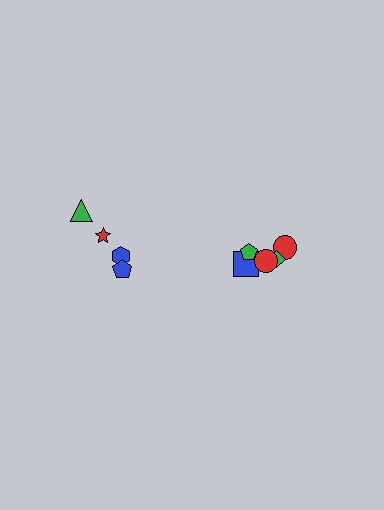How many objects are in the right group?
There are 6 objects.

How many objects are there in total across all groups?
There are 10 objects.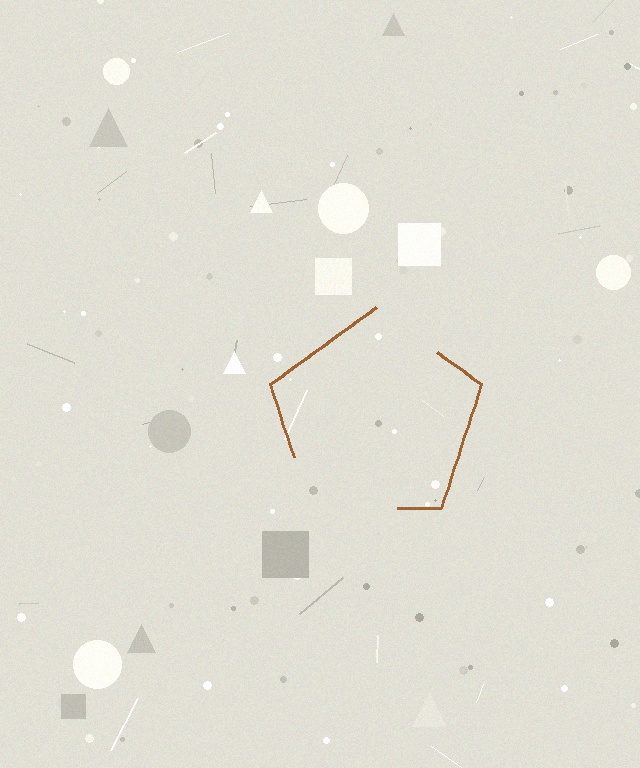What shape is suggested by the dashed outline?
The dashed outline suggests a pentagon.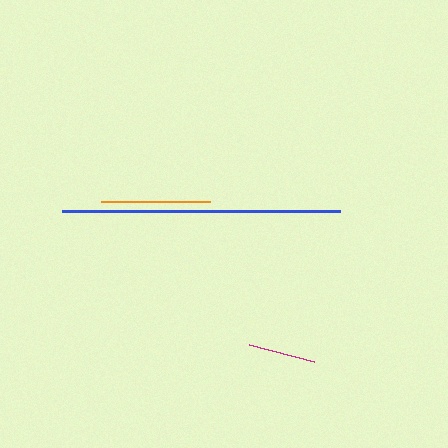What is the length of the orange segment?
The orange segment is approximately 110 pixels long.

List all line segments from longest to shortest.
From longest to shortest: blue, orange, magenta.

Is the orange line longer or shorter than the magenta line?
The orange line is longer than the magenta line.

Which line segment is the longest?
The blue line is the longest at approximately 278 pixels.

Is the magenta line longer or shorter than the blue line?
The blue line is longer than the magenta line.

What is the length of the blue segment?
The blue segment is approximately 278 pixels long.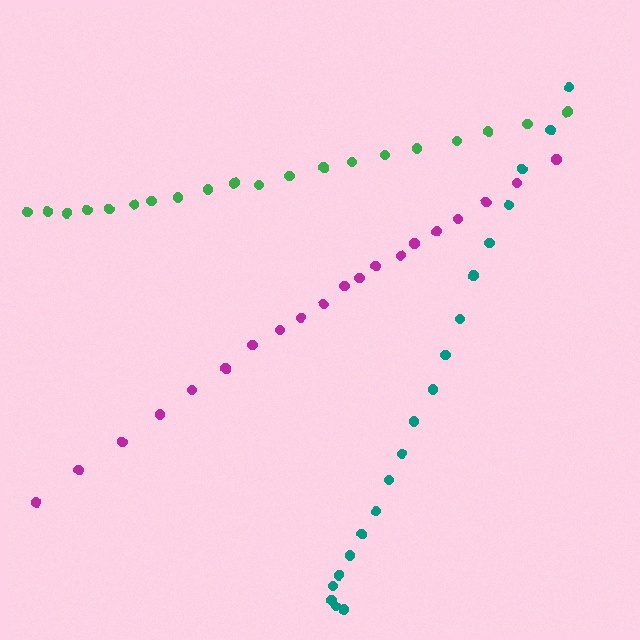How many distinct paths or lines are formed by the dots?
There are 3 distinct paths.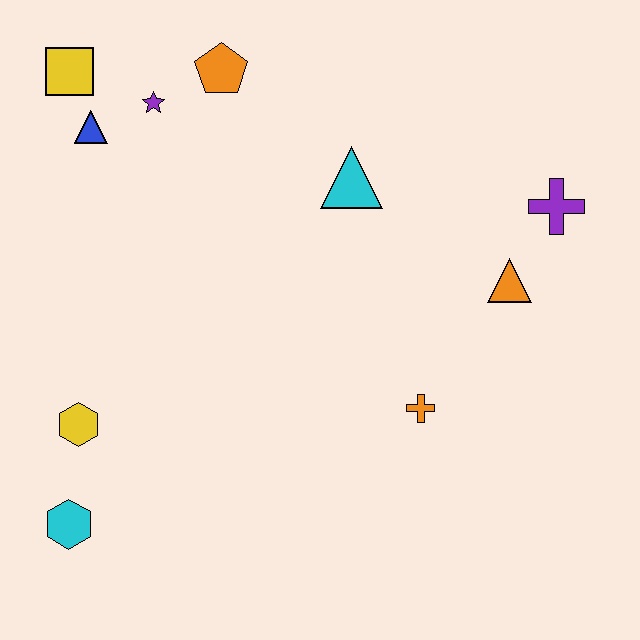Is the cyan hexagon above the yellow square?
No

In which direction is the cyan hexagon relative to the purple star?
The cyan hexagon is below the purple star.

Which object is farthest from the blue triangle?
The purple cross is farthest from the blue triangle.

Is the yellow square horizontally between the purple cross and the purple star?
No